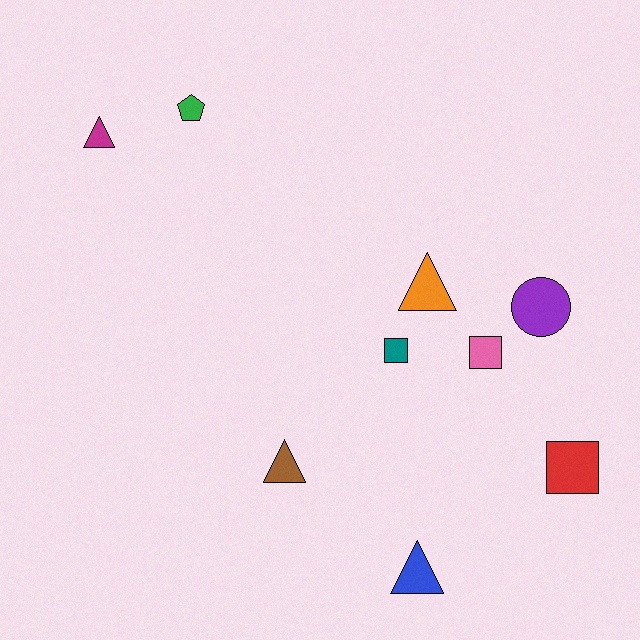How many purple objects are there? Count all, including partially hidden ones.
There is 1 purple object.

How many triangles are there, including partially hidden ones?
There are 4 triangles.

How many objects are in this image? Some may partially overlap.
There are 9 objects.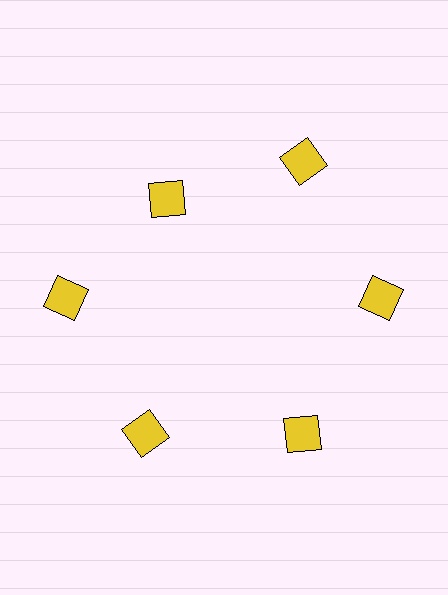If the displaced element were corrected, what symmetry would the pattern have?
It would have 6-fold rotational symmetry — the pattern would map onto itself every 60 degrees.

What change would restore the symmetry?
The symmetry would be restored by moving it outward, back onto the ring so that all 6 squares sit at equal angles and equal distance from the center.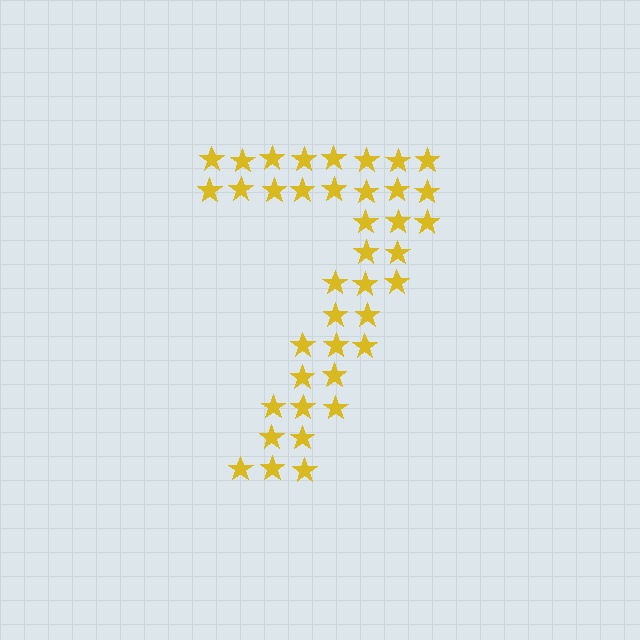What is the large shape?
The large shape is the digit 7.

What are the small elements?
The small elements are stars.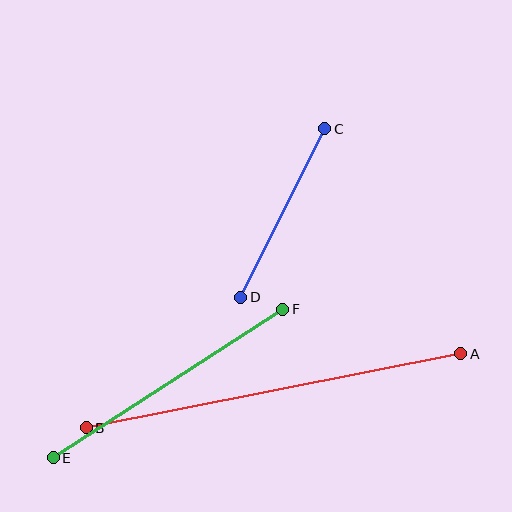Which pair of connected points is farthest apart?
Points A and B are farthest apart.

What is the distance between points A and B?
The distance is approximately 382 pixels.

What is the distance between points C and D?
The distance is approximately 188 pixels.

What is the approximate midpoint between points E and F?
The midpoint is at approximately (168, 384) pixels.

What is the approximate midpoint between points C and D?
The midpoint is at approximately (283, 213) pixels.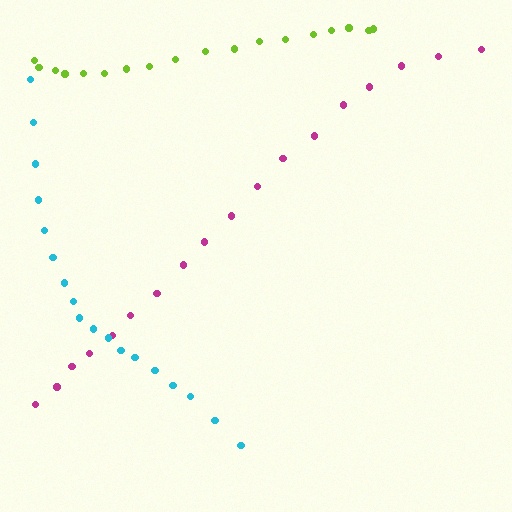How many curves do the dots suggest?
There are 3 distinct paths.